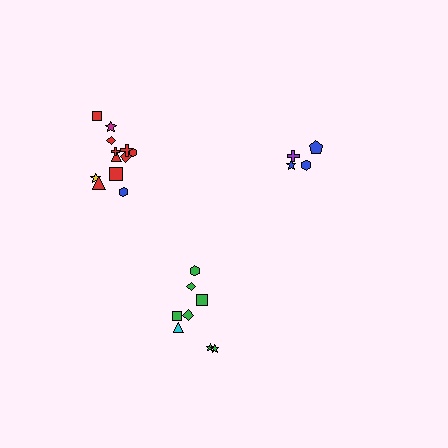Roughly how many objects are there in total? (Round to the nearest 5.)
Roughly 25 objects in total.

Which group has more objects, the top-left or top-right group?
The top-left group.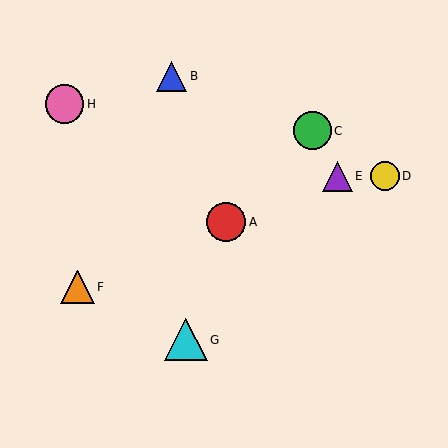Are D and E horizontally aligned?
Yes, both are at y≈176.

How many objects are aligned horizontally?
2 objects (D, E) are aligned horizontally.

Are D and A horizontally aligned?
No, D is at y≈176 and A is at y≈222.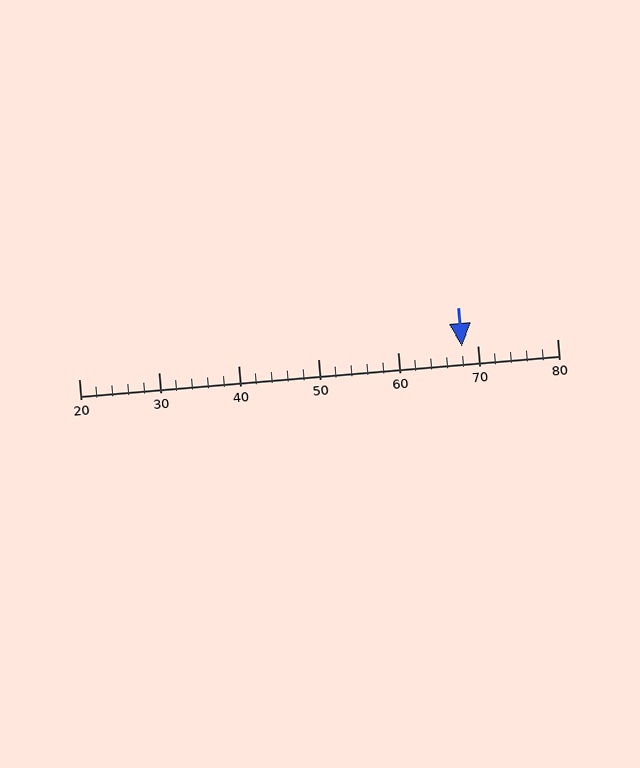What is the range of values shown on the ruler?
The ruler shows values from 20 to 80.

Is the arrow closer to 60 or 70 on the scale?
The arrow is closer to 70.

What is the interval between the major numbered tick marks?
The major tick marks are spaced 10 units apart.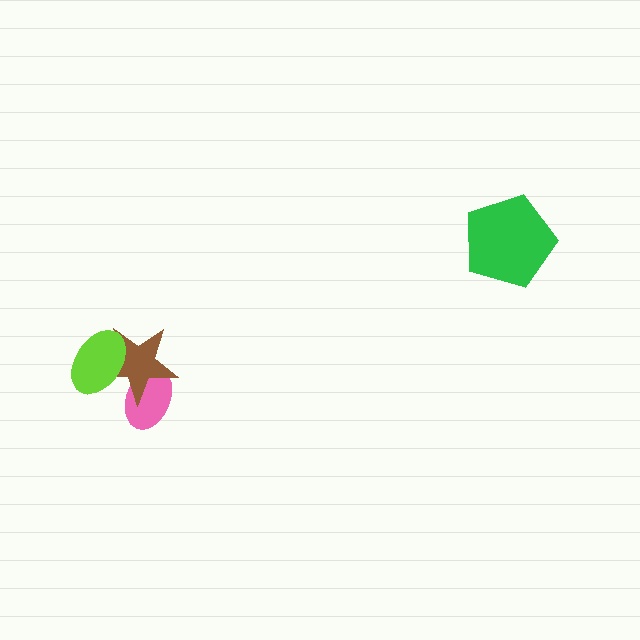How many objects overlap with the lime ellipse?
2 objects overlap with the lime ellipse.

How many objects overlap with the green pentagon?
0 objects overlap with the green pentagon.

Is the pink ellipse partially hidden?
Yes, it is partially covered by another shape.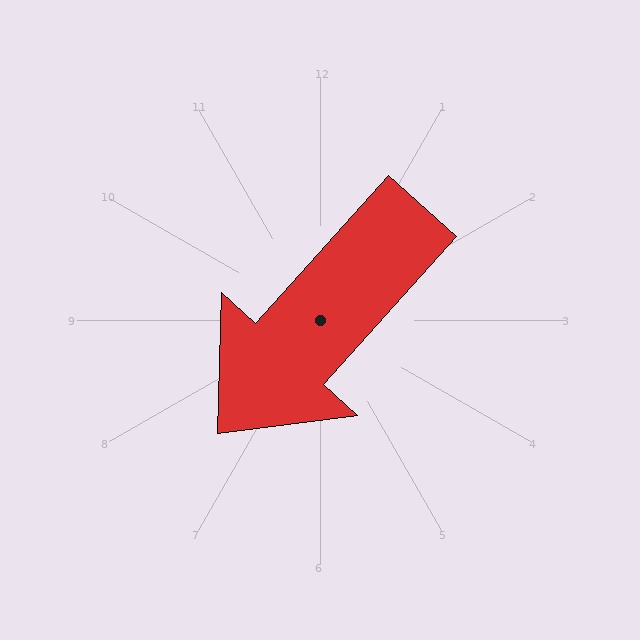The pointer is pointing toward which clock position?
Roughly 7 o'clock.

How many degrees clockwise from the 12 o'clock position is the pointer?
Approximately 222 degrees.